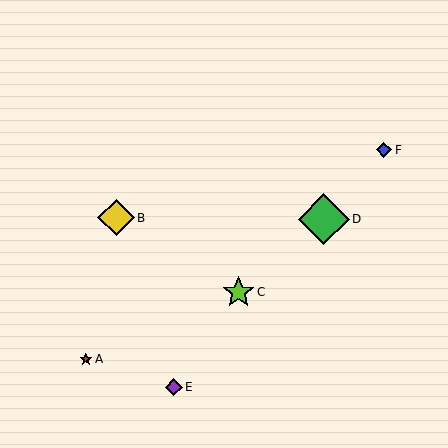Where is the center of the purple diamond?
The center of the purple diamond is at (174, 387).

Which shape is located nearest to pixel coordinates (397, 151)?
The blue diamond (labeled F) at (384, 150) is nearest to that location.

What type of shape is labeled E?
Shape E is a purple diamond.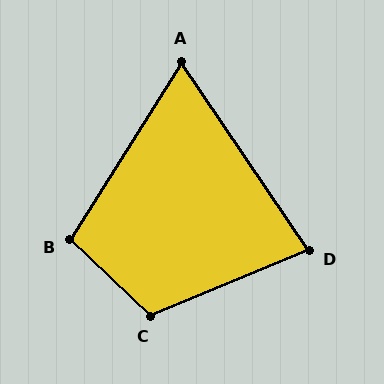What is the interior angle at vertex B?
Approximately 102 degrees (obtuse).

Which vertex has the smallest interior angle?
A, at approximately 66 degrees.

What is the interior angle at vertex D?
Approximately 78 degrees (acute).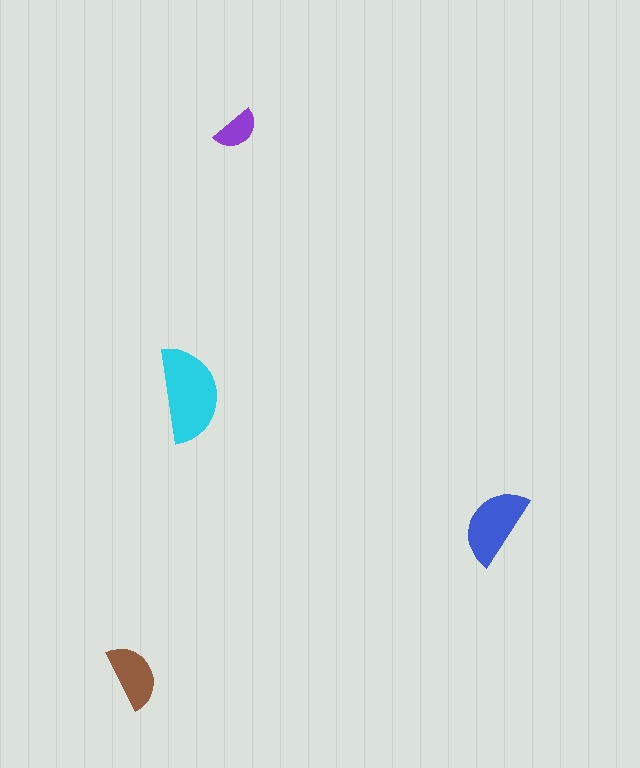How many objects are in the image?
There are 4 objects in the image.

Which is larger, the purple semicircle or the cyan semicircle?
The cyan one.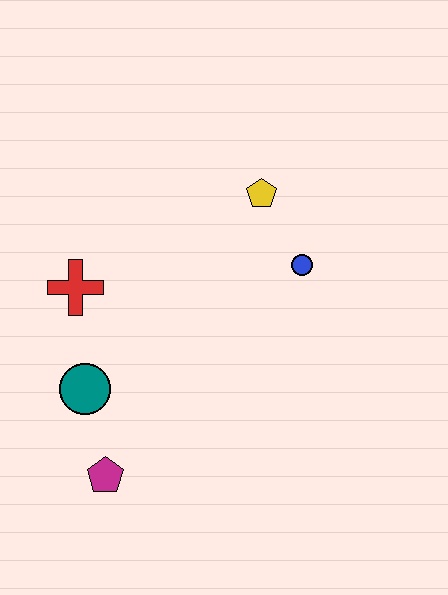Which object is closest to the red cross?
The teal circle is closest to the red cross.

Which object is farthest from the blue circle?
The magenta pentagon is farthest from the blue circle.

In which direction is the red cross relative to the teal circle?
The red cross is above the teal circle.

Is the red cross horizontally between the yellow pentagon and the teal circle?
No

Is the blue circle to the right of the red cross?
Yes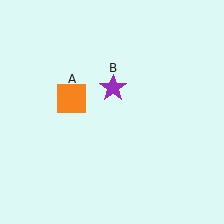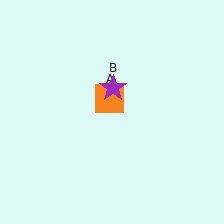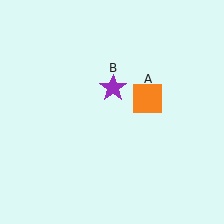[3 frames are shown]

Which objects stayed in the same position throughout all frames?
Purple star (object B) remained stationary.